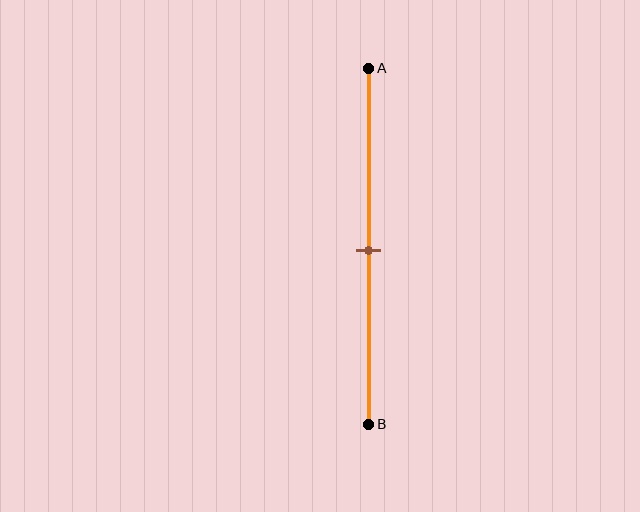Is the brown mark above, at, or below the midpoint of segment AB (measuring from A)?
The brown mark is approximately at the midpoint of segment AB.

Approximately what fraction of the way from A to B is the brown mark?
The brown mark is approximately 50% of the way from A to B.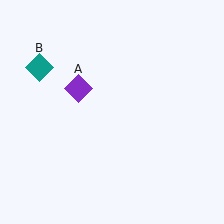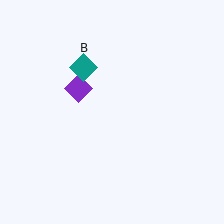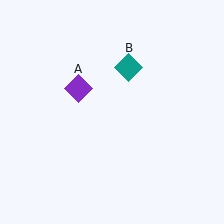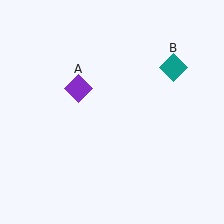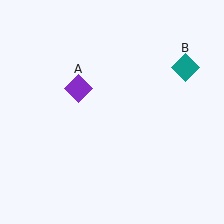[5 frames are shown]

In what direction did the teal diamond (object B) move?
The teal diamond (object B) moved right.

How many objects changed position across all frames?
1 object changed position: teal diamond (object B).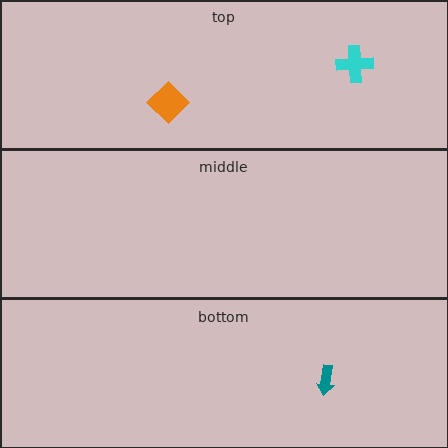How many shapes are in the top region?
2.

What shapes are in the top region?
The cyan cross, the orange diamond.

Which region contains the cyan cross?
The top region.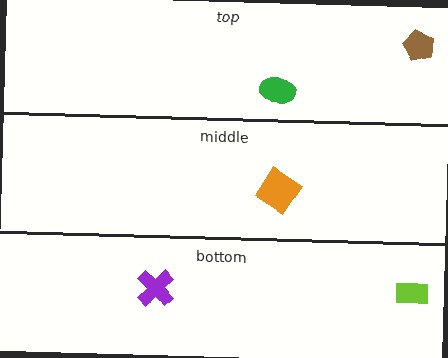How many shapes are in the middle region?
1.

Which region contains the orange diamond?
The middle region.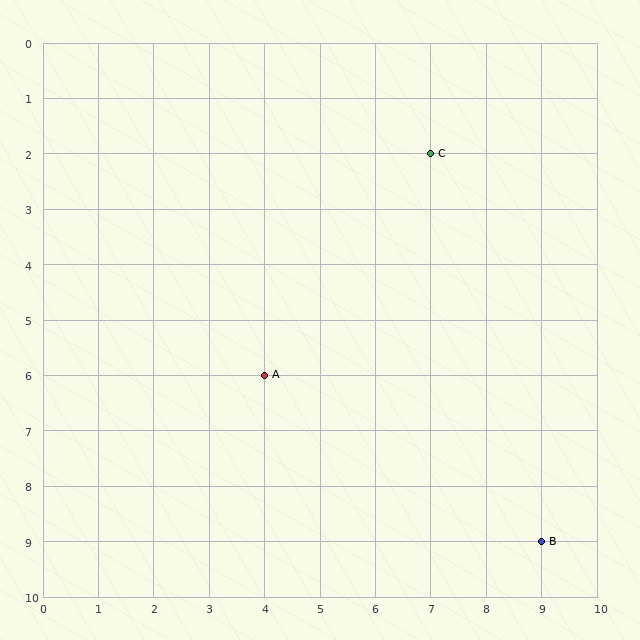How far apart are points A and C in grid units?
Points A and C are 3 columns and 4 rows apart (about 5.0 grid units diagonally).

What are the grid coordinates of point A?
Point A is at grid coordinates (4, 6).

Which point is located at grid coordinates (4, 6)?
Point A is at (4, 6).